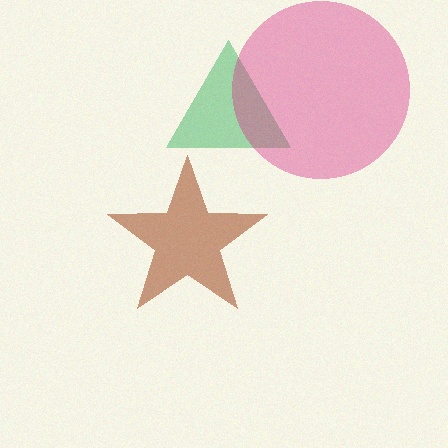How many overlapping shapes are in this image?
There are 3 overlapping shapes in the image.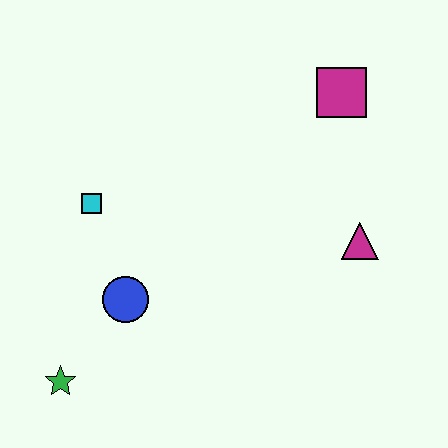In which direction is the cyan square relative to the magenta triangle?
The cyan square is to the left of the magenta triangle.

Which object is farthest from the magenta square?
The green star is farthest from the magenta square.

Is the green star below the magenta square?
Yes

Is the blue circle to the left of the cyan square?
No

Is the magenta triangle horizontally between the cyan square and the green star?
No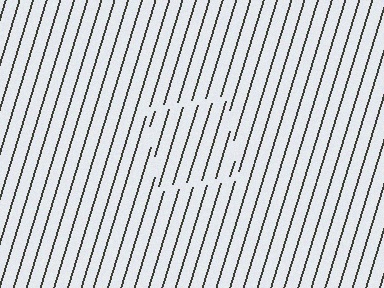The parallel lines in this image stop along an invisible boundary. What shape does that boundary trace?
An illusory square. The interior of the shape contains the same grating, shifted by half a period — the contour is defined by the phase discontinuity where line-ends from the inner and outer gratings abut.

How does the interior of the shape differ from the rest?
The interior of the shape contains the same grating, shifted by half a period — the contour is defined by the phase discontinuity where line-ends from the inner and outer gratings abut.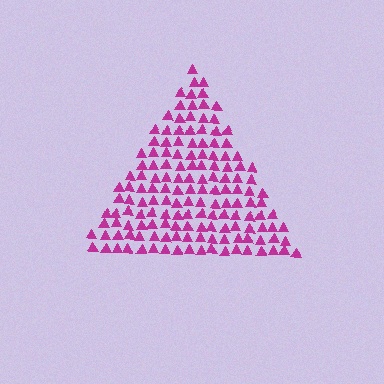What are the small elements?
The small elements are triangles.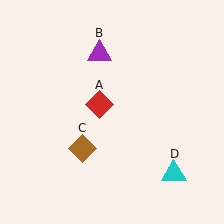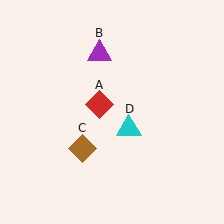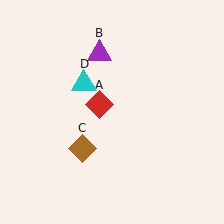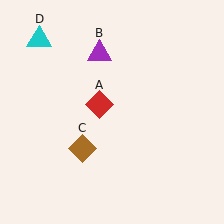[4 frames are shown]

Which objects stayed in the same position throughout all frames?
Red diamond (object A) and purple triangle (object B) and brown diamond (object C) remained stationary.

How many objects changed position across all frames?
1 object changed position: cyan triangle (object D).